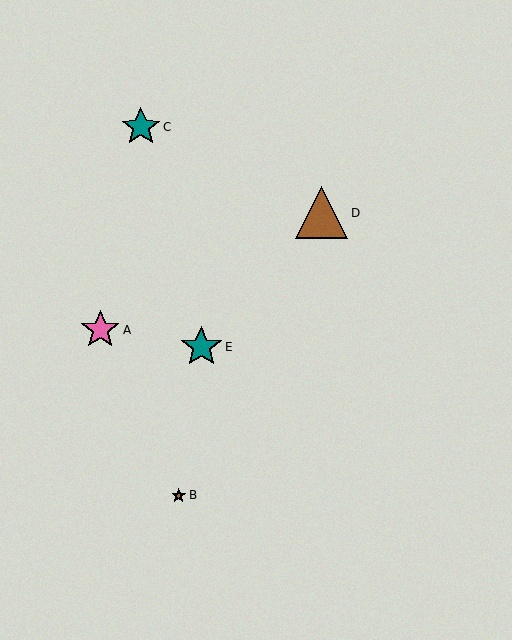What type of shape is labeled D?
Shape D is a brown triangle.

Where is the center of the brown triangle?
The center of the brown triangle is at (322, 213).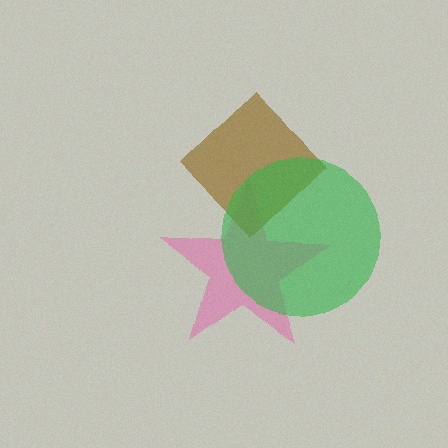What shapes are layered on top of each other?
The layered shapes are: a pink star, a brown diamond, a green circle.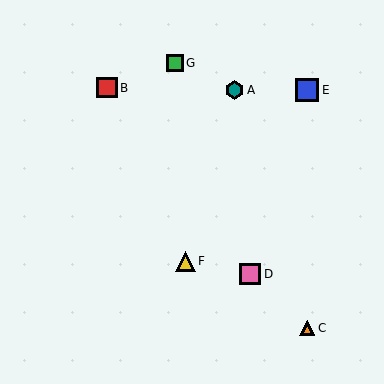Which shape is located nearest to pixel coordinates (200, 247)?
The yellow triangle (labeled F) at (185, 261) is nearest to that location.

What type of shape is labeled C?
Shape C is an orange triangle.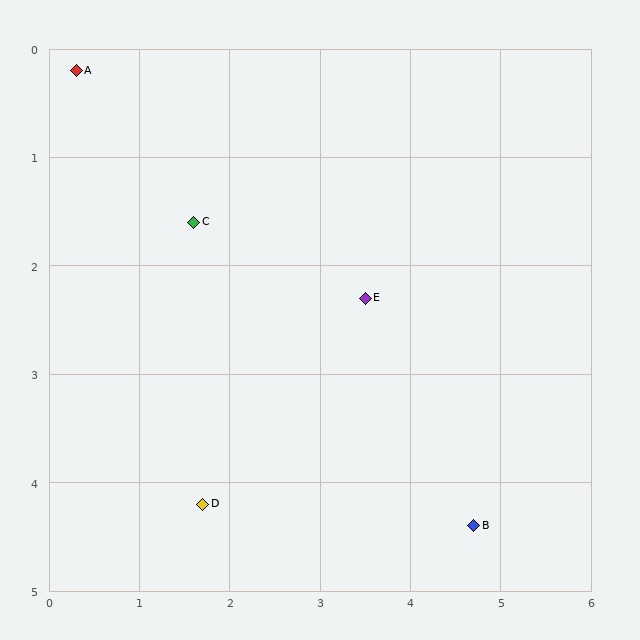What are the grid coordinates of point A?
Point A is at approximately (0.3, 0.2).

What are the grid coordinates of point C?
Point C is at approximately (1.6, 1.6).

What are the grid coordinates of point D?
Point D is at approximately (1.7, 4.2).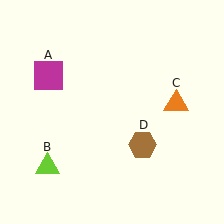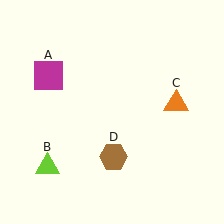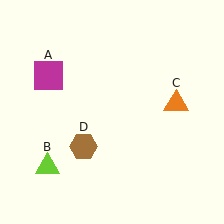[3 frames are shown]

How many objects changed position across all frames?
1 object changed position: brown hexagon (object D).